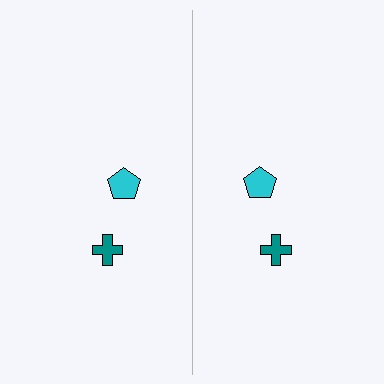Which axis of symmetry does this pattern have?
The pattern has a vertical axis of symmetry running through the center of the image.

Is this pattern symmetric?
Yes, this pattern has bilateral (reflection) symmetry.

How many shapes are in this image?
There are 4 shapes in this image.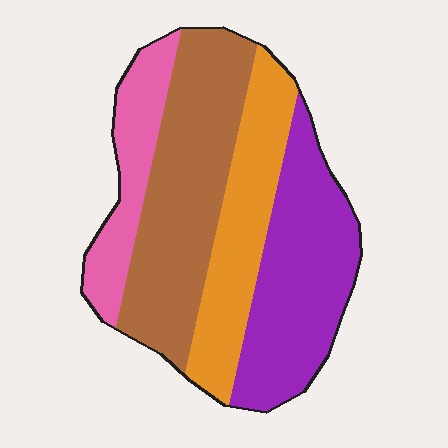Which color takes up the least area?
Pink, at roughly 15%.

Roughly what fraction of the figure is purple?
Purple covers around 30% of the figure.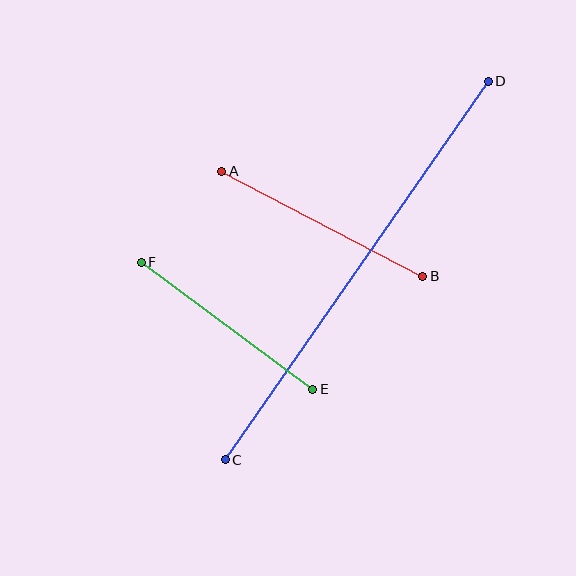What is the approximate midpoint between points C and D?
The midpoint is at approximately (357, 270) pixels.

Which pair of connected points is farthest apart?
Points C and D are farthest apart.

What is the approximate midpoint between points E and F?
The midpoint is at approximately (227, 326) pixels.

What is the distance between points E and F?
The distance is approximately 213 pixels.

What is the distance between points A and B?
The distance is approximately 227 pixels.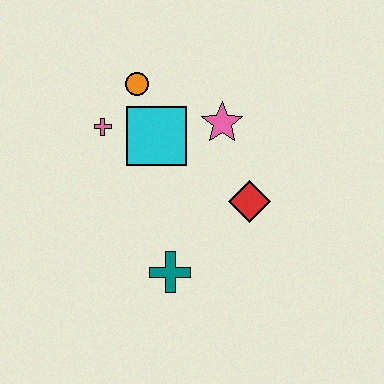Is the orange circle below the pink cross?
No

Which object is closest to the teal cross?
The red diamond is closest to the teal cross.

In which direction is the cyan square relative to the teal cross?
The cyan square is above the teal cross.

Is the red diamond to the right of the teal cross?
Yes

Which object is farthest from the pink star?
The teal cross is farthest from the pink star.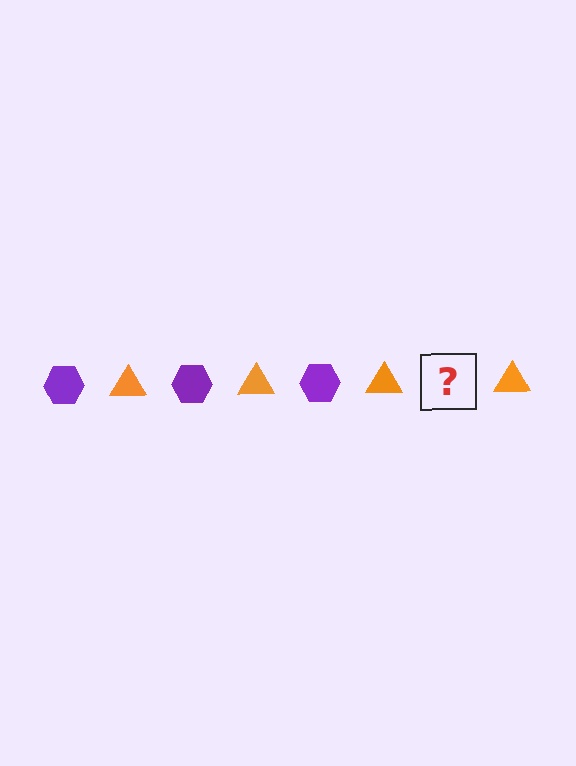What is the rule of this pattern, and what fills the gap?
The rule is that the pattern alternates between purple hexagon and orange triangle. The gap should be filled with a purple hexagon.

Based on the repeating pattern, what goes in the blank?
The blank should be a purple hexagon.